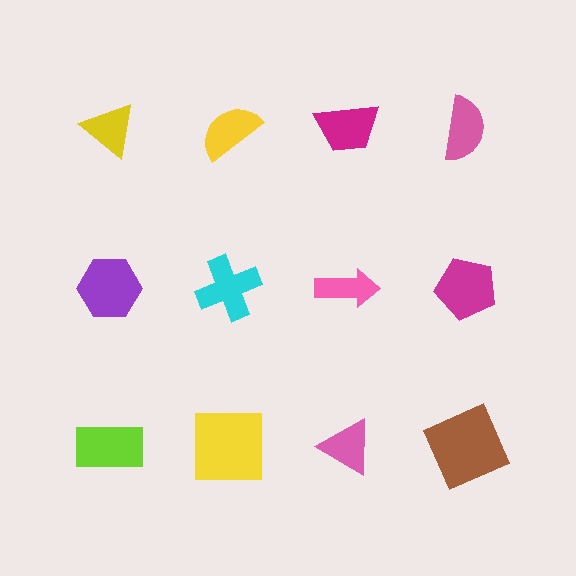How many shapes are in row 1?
4 shapes.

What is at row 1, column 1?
A yellow triangle.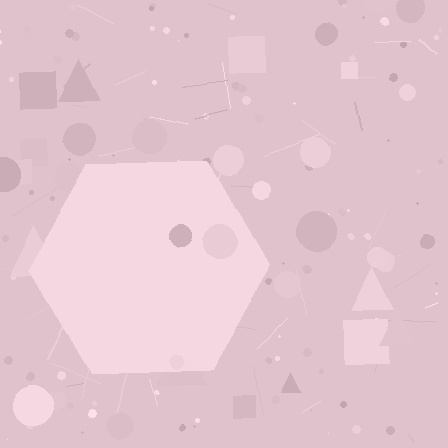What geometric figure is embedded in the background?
A hexagon is embedded in the background.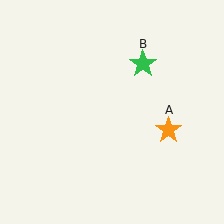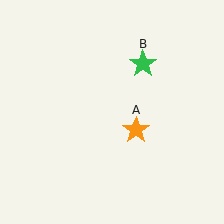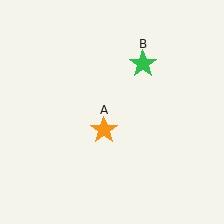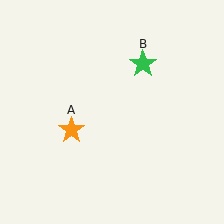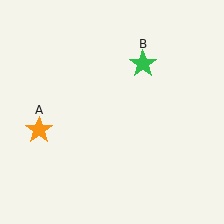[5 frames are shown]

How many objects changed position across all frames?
1 object changed position: orange star (object A).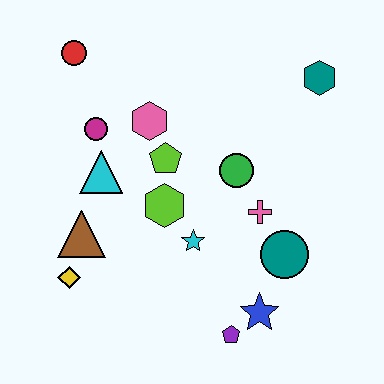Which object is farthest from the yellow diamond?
The teal hexagon is farthest from the yellow diamond.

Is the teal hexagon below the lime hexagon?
No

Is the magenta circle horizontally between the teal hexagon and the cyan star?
No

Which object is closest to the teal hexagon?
The green circle is closest to the teal hexagon.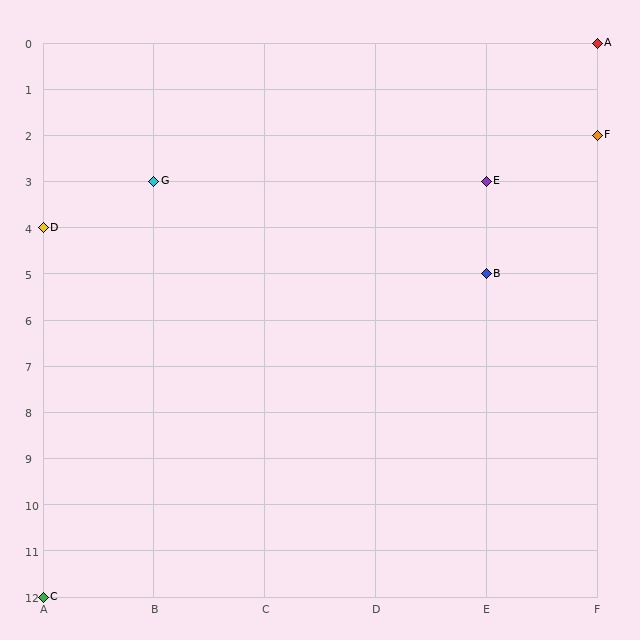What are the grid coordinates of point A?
Point A is at grid coordinates (F, 0).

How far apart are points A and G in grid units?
Points A and G are 4 columns and 3 rows apart (about 5.0 grid units diagonally).